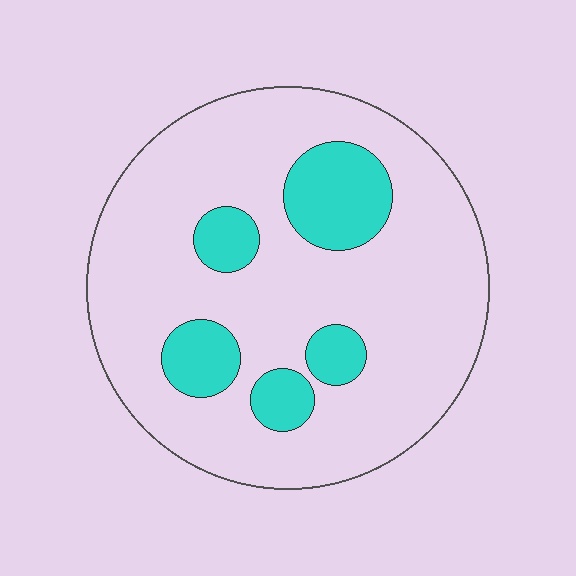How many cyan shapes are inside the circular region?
5.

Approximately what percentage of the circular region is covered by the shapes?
Approximately 20%.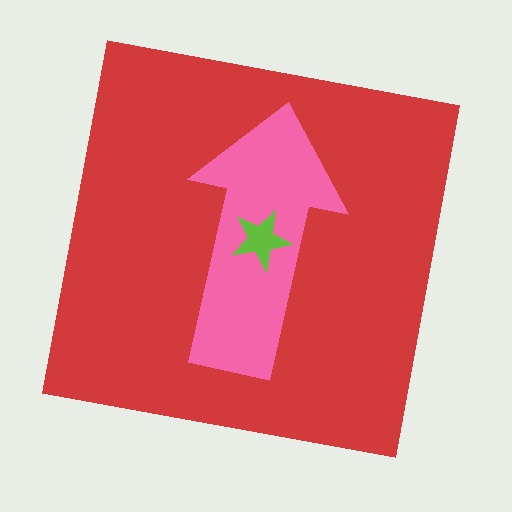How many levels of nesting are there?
3.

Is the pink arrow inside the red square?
Yes.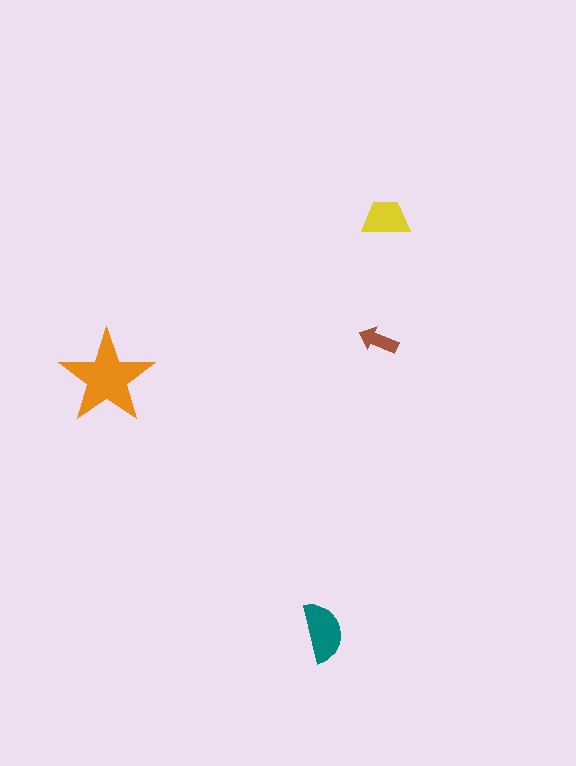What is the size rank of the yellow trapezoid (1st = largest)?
3rd.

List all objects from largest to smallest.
The orange star, the teal semicircle, the yellow trapezoid, the brown arrow.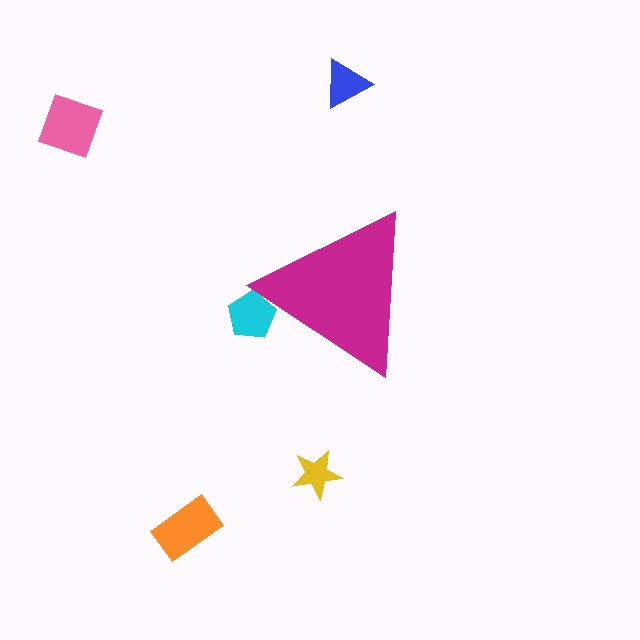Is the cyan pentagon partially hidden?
Yes, the cyan pentagon is partially hidden behind the magenta triangle.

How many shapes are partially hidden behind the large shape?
1 shape is partially hidden.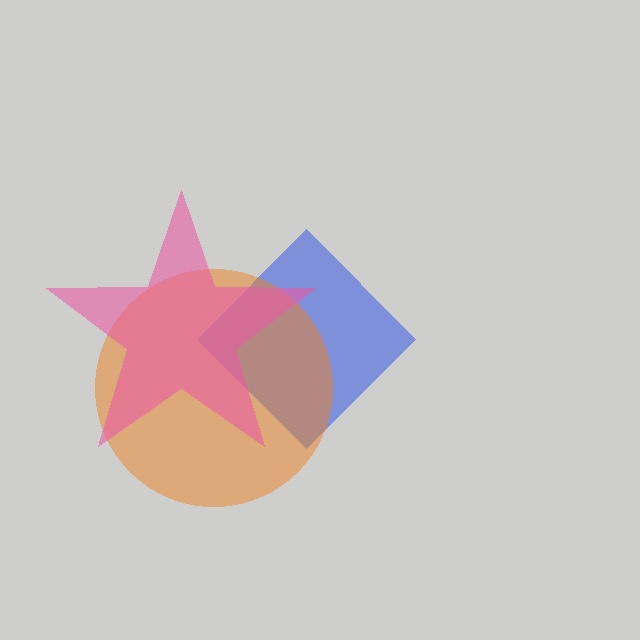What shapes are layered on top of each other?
The layered shapes are: a blue diamond, an orange circle, a pink star.